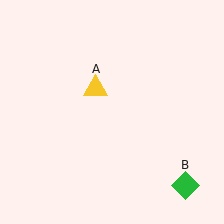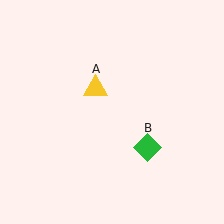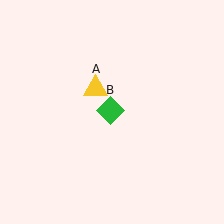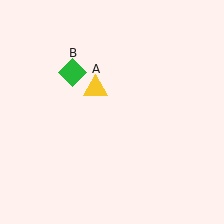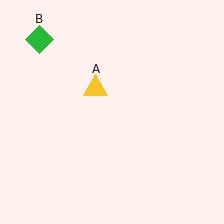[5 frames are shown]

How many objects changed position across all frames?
1 object changed position: green diamond (object B).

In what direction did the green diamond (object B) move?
The green diamond (object B) moved up and to the left.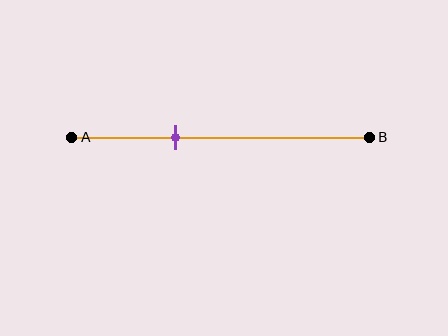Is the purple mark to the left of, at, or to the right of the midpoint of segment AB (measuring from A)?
The purple mark is to the left of the midpoint of segment AB.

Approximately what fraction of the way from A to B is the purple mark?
The purple mark is approximately 35% of the way from A to B.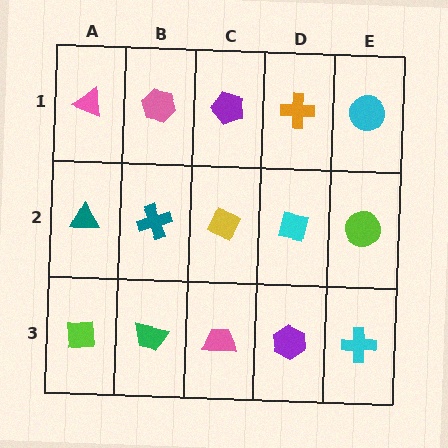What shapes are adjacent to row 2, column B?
A pink hexagon (row 1, column B), a green trapezoid (row 3, column B), a teal triangle (row 2, column A), a yellow diamond (row 2, column C).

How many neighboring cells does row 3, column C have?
3.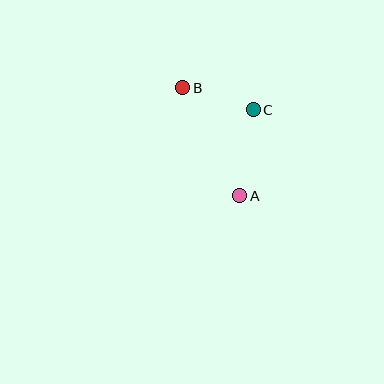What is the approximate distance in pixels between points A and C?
The distance between A and C is approximately 87 pixels.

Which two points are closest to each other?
Points B and C are closest to each other.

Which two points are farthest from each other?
Points A and B are farthest from each other.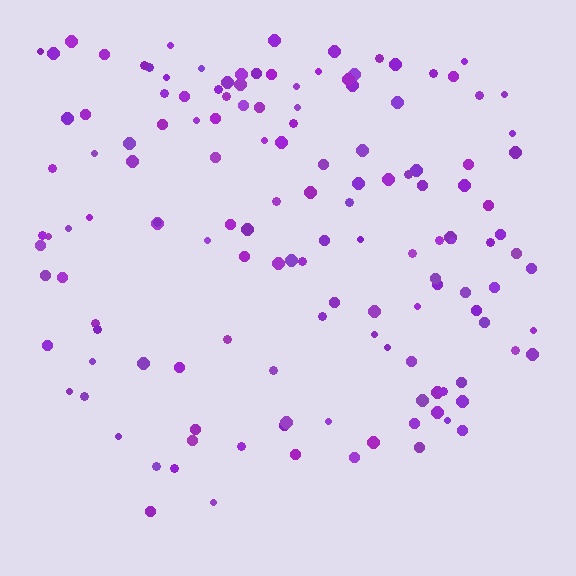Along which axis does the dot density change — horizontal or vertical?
Vertical.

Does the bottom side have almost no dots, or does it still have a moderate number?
Still a moderate number, just noticeably fewer than the top.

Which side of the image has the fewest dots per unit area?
The bottom.